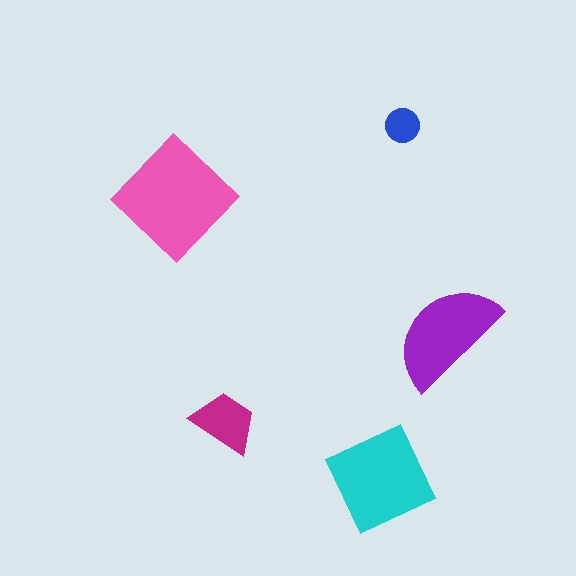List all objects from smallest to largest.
The blue circle, the magenta trapezoid, the purple semicircle, the cyan square, the pink diamond.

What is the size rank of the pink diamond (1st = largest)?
1st.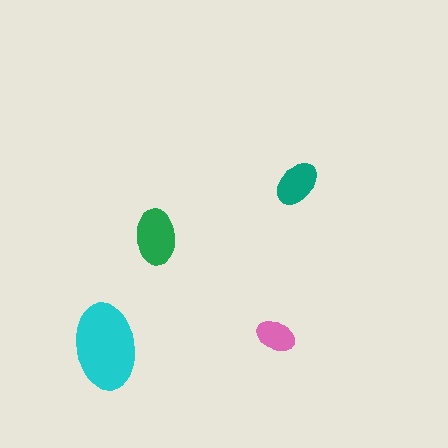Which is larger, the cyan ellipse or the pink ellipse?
The cyan one.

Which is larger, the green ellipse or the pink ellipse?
The green one.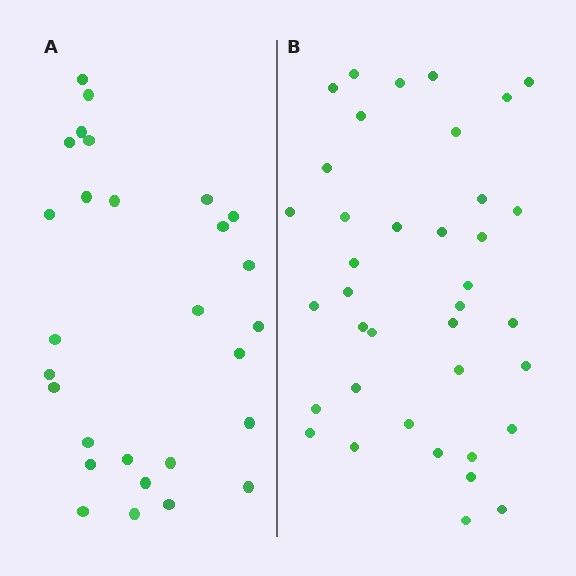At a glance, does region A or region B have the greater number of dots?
Region B (the right region) has more dots.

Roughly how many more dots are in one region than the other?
Region B has roughly 10 or so more dots than region A.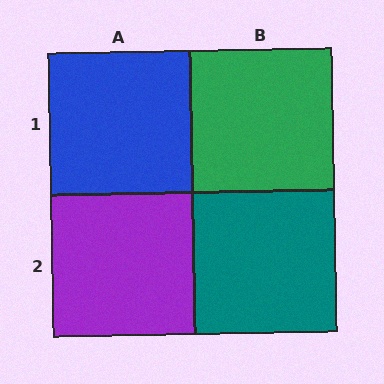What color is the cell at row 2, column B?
Teal.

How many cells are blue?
1 cell is blue.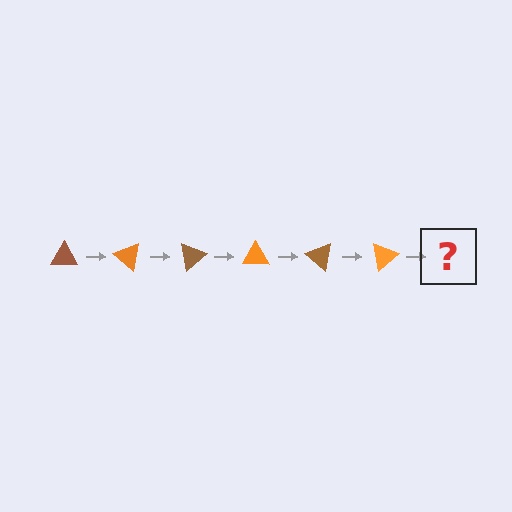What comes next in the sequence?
The next element should be a brown triangle, rotated 240 degrees from the start.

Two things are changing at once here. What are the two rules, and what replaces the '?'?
The two rules are that it rotates 40 degrees each step and the color cycles through brown and orange. The '?' should be a brown triangle, rotated 240 degrees from the start.